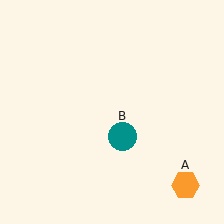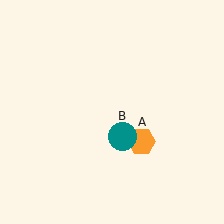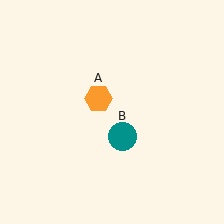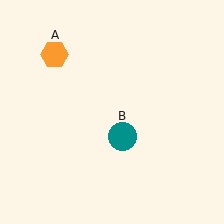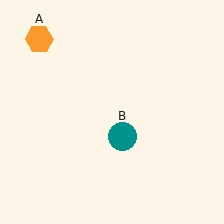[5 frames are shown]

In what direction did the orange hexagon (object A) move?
The orange hexagon (object A) moved up and to the left.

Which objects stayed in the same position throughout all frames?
Teal circle (object B) remained stationary.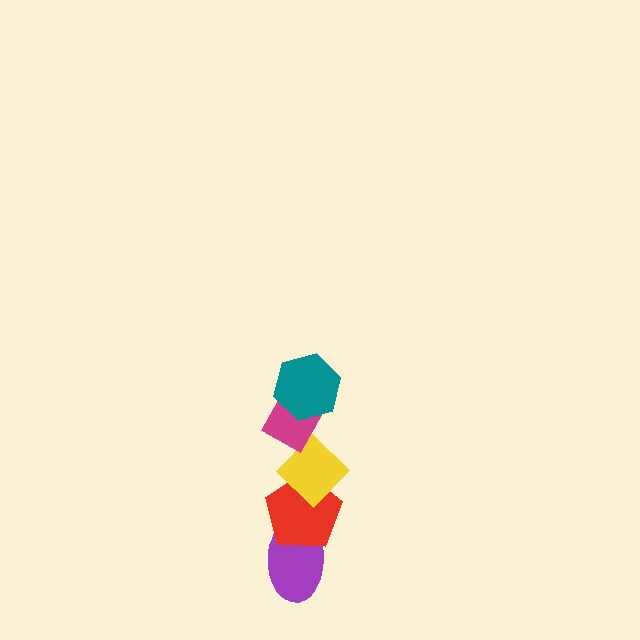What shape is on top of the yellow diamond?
The magenta diamond is on top of the yellow diamond.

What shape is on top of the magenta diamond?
The teal hexagon is on top of the magenta diamond.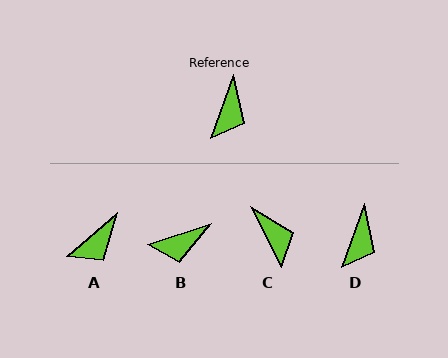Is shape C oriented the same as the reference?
No, it is off by about 47 degrees.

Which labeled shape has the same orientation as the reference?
D.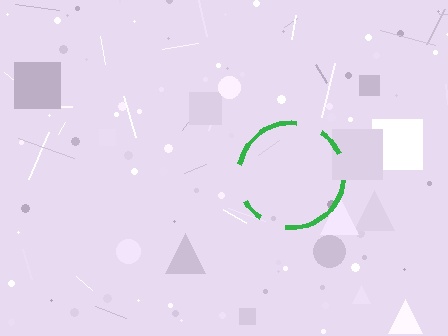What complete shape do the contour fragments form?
The contour fragments form a circle.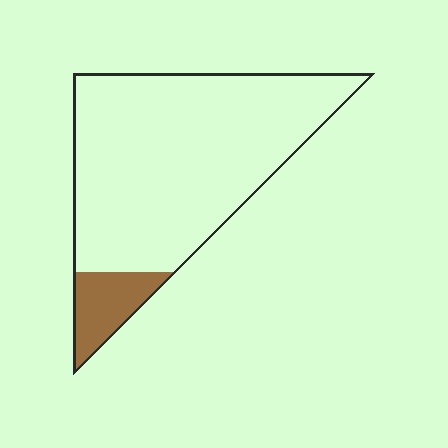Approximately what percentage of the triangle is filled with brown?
Approximately 10%.